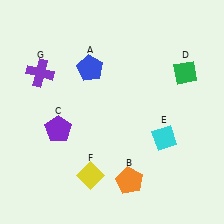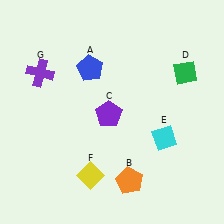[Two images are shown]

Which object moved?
The purple pentagon (C) moved right.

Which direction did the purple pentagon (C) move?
The purple pentagon (C) moved right.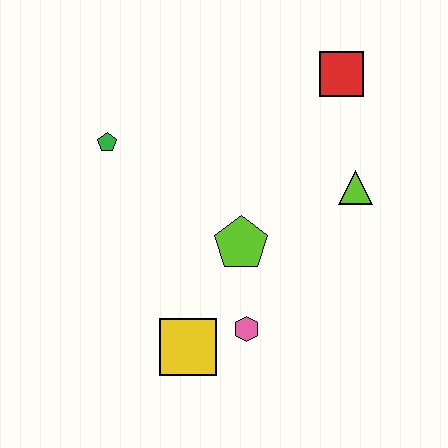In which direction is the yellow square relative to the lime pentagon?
The yellow square is below the lime pentagon.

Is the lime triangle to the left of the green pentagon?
No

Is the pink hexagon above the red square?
No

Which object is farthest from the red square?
The yellow square is farthest from the red square.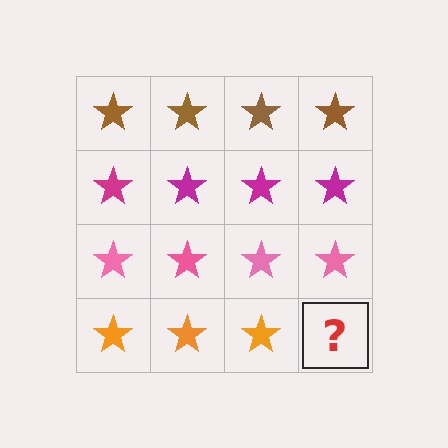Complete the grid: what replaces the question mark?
The question mark should be replaced with an orange star.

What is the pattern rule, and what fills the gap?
The rule is that each row has a consistent color. The gap should be filled with an orange star.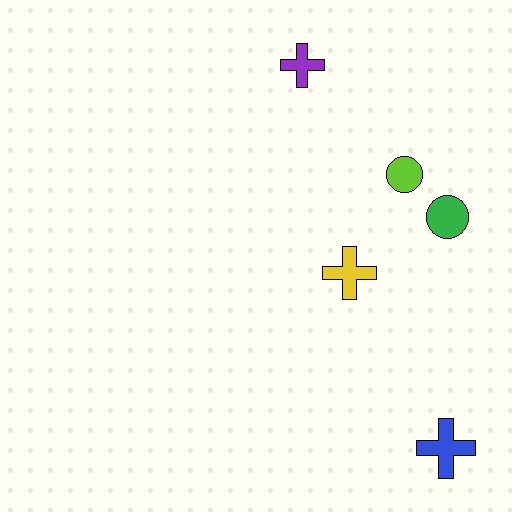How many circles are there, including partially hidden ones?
There are 2 circles.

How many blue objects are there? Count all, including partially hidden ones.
There is 1 blue object.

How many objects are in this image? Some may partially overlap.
There are 5 objects.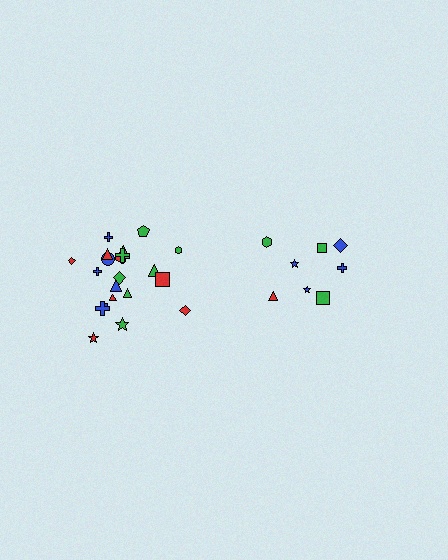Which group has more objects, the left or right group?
The left group.